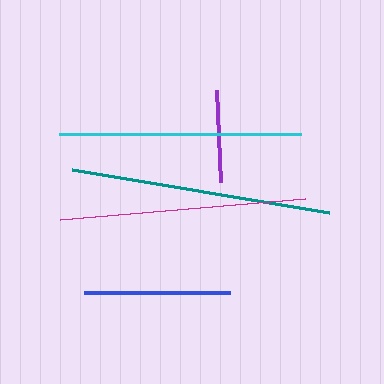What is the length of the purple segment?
The purple segment is approximately 92 pixels long.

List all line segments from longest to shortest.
From longest to shortest: teal, magenta, cyan, blue, purple.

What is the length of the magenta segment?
The magenta segment is approximately 246 pixels long.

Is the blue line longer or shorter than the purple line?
The blue line is longer than the purple line.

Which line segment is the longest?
The teal line is the longest at approximately 261 pixels.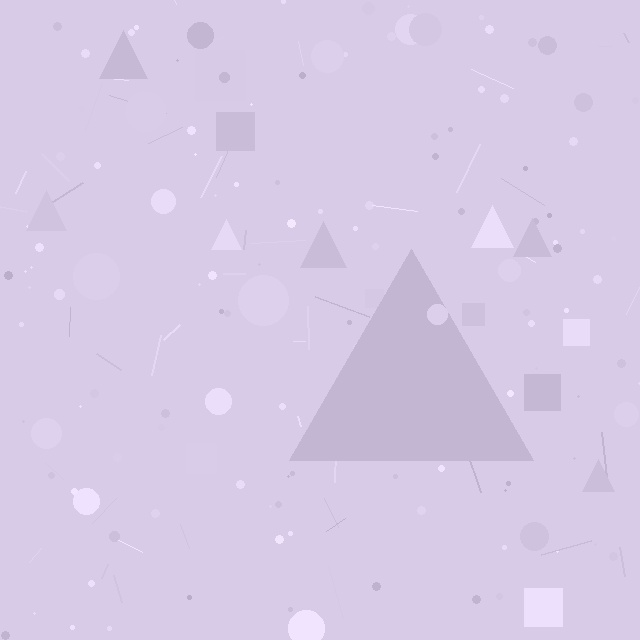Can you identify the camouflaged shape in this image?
The camouflaged shape is a triangle.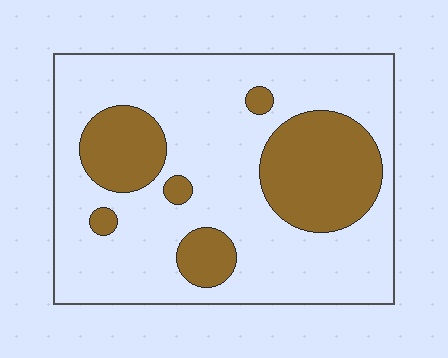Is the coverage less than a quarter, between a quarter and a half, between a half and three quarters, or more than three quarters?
Between a quarter and a half.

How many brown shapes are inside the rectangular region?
6.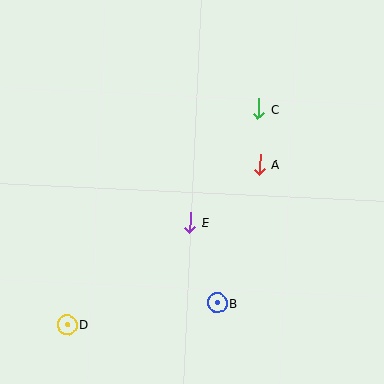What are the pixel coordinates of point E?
Point E is at (190, 222).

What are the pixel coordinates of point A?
Point A is at (259, 164).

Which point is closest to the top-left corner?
Point C is closest to the top-left corner.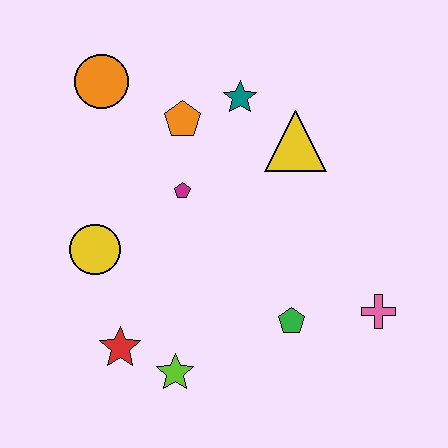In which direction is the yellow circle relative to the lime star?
The yellow circle is above the lime star.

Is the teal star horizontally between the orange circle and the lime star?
No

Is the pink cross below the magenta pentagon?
Yes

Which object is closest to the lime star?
The red star is closest to the lime star.